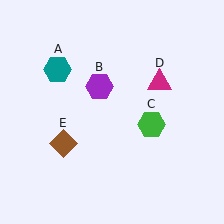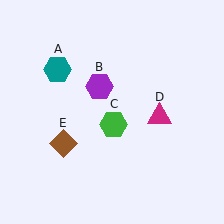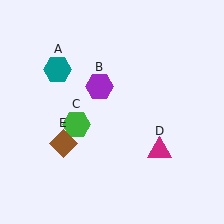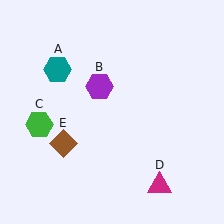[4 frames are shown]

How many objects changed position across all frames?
2 objects changed position: green hexagon (object C), magenta triangle (object D).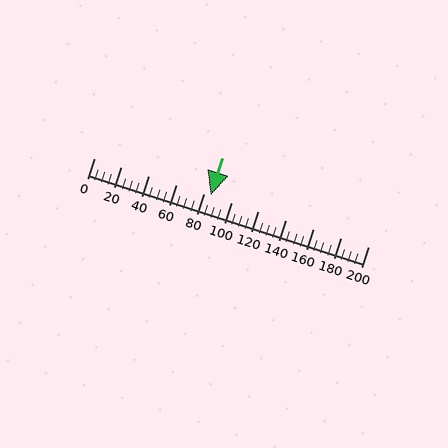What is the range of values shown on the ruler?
The ruler shows values from 0 to 200.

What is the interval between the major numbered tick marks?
The major tick marks are spaced 20 units apart.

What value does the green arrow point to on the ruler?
The green arrow points to approximately 85.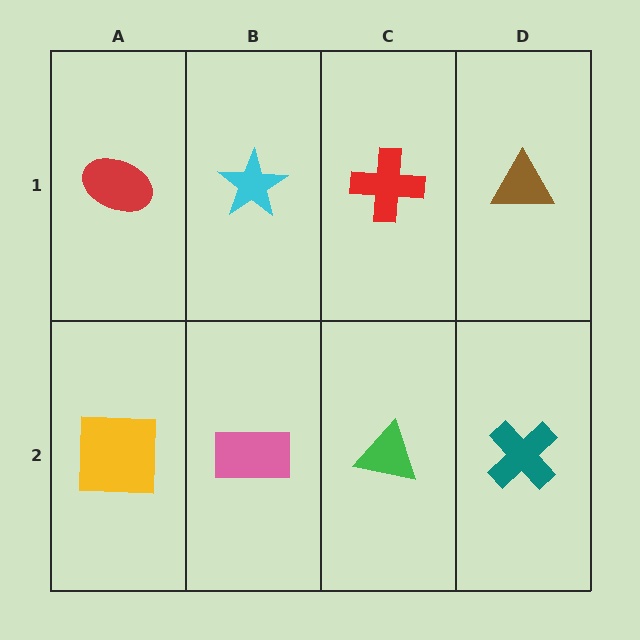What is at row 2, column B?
A pink rectangle.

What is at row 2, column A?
A yellow square.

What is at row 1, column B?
A cyan star.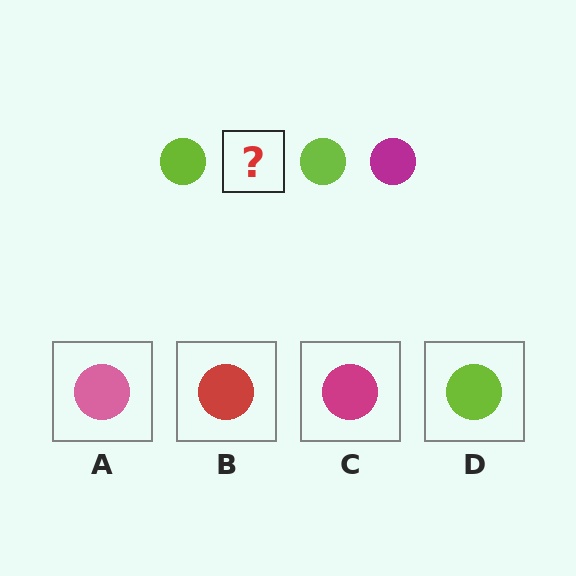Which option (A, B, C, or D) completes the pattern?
C.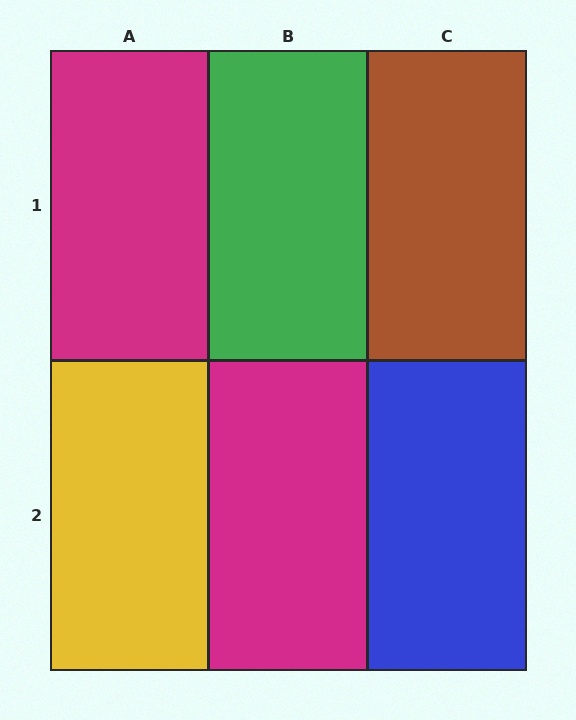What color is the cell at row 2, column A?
Yellow.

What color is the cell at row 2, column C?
Blue.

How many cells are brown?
1 cell is brown.